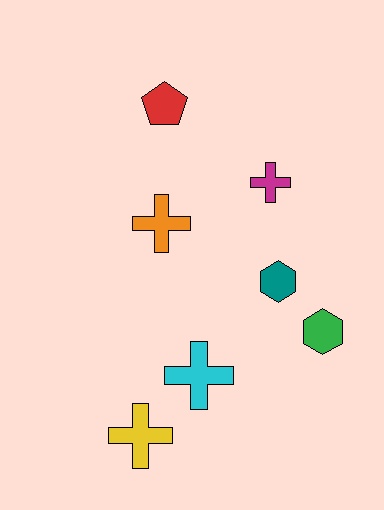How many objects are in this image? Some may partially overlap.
There are 7 objects.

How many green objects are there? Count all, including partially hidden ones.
There is 1 green object.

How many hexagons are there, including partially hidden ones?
There are 2 hexagons.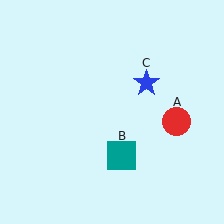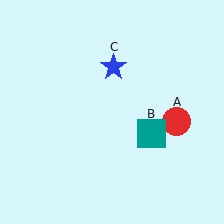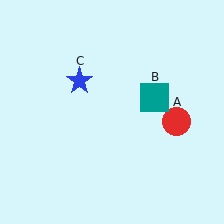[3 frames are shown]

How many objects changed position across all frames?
2 objects changed position: teal square (object B), blue star (object C).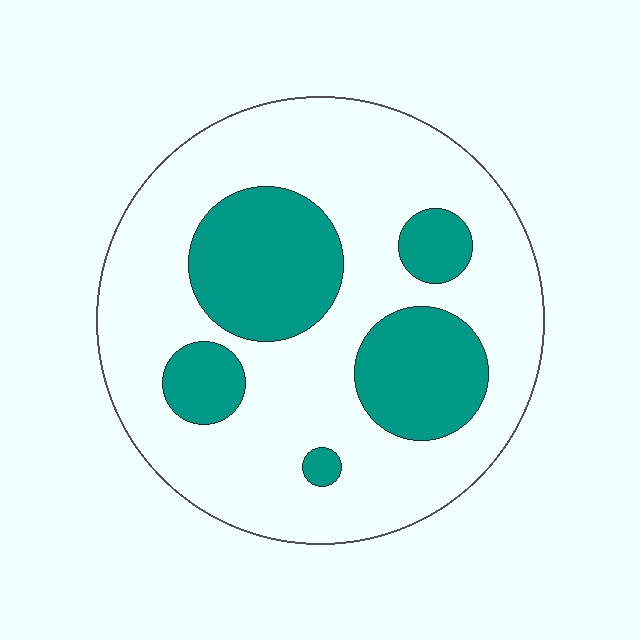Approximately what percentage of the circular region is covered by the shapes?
Approximately 30%.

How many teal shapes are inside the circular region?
5.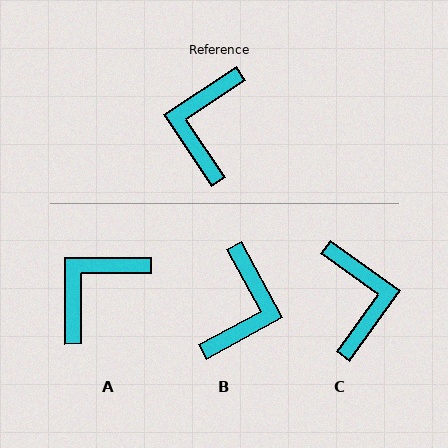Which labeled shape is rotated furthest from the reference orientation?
B, about 175 degrees away.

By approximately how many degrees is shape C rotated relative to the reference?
Approximately 159 degrees clockwise.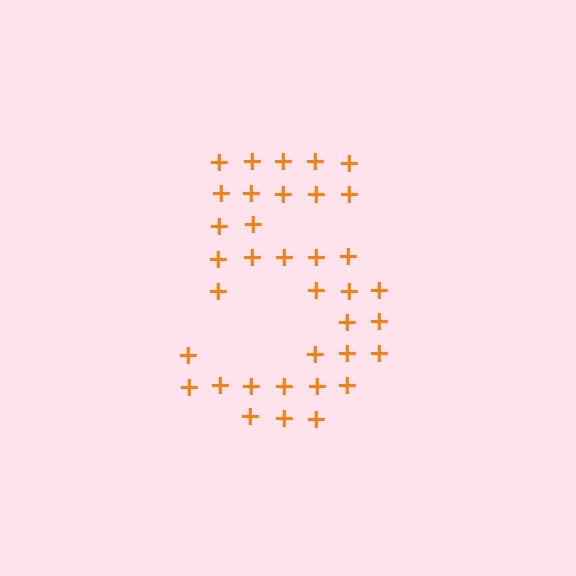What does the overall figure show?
The overall figure shows the digit 5.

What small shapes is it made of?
It is made of small plus signs.